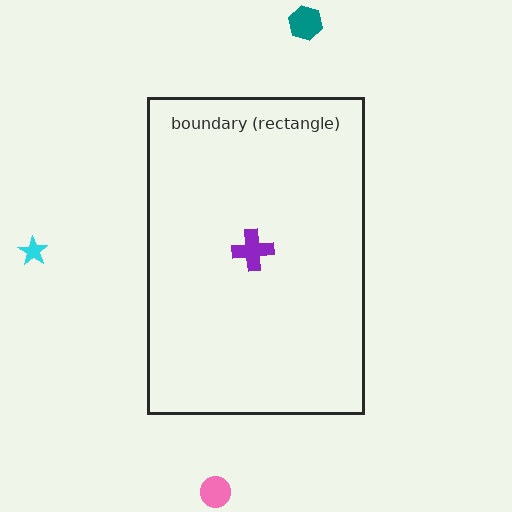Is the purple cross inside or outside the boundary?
Inside.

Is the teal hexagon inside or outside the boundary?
Outside.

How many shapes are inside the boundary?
1 inside, 3 outside.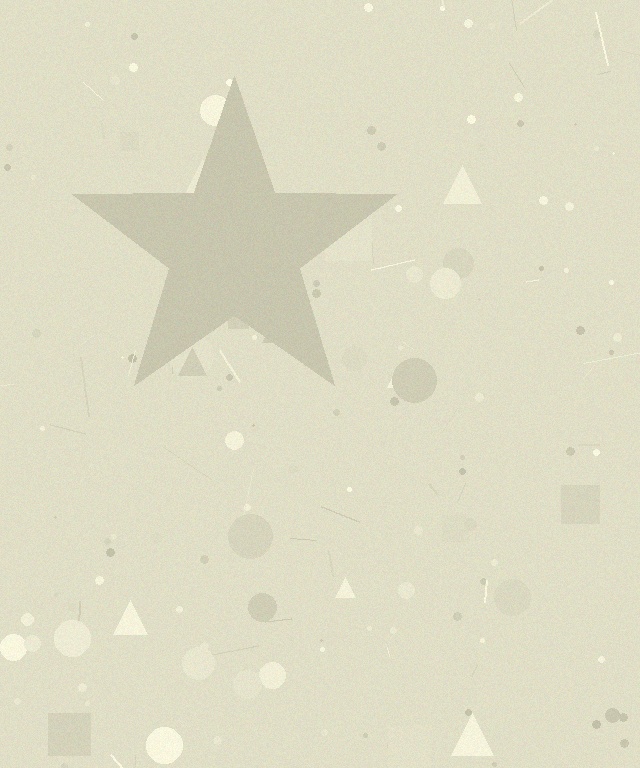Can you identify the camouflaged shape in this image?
The camouflaged shape is a star.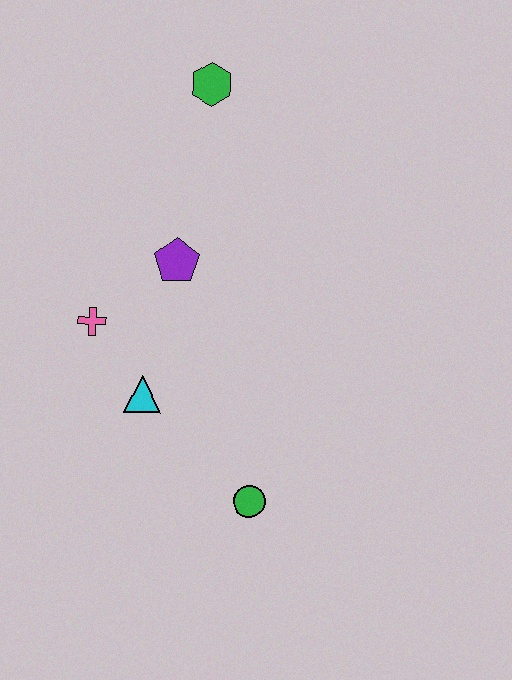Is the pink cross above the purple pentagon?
No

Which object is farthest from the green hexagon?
The green circle is farthest from the green hexagon.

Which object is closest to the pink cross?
The cyan triangle is closest to the pink cross.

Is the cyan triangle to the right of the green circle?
No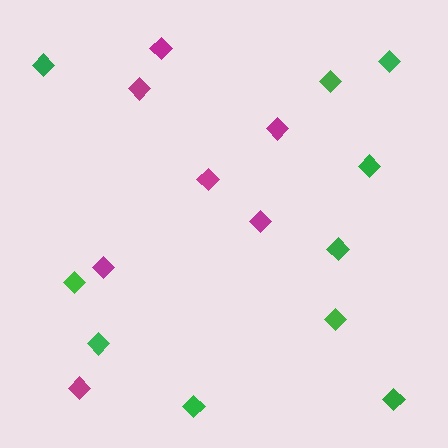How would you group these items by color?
There are 2 groups: one group of green diamonds (10) and one group of magenta diamonds (7).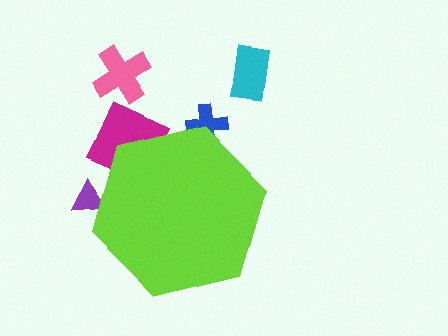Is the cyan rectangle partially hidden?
No, the cyan rectangle is fully visible.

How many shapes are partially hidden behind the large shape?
3 shapes are partially hidden.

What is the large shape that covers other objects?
A lime hexagon.